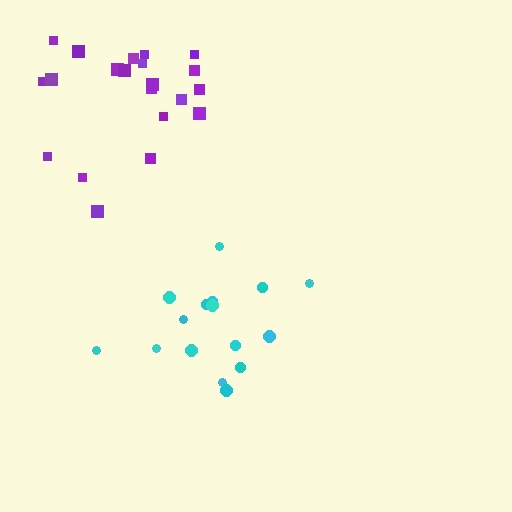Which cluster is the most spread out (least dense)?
Cyan.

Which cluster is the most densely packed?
Purple.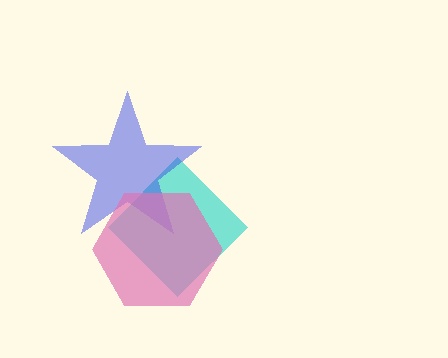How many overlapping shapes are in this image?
There are 3 overlapping shapes in the image.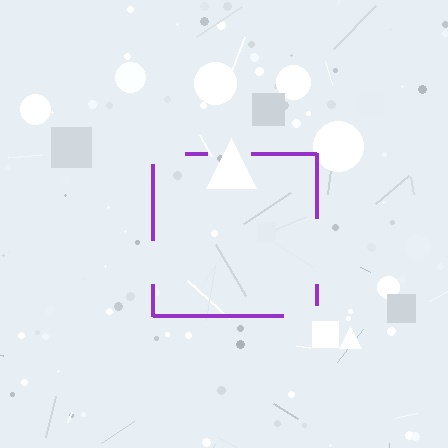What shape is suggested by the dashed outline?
The dashed outline suggests a square.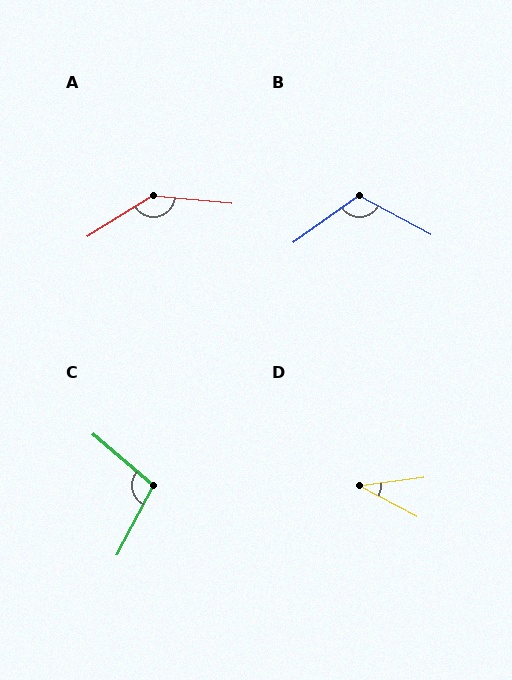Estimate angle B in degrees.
Approximately 116 degrees.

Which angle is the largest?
A, at approximately 142 degrees.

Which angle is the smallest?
D, at approximately 35 degrees.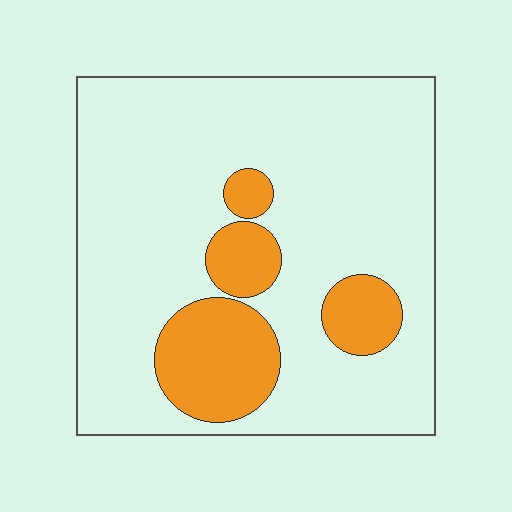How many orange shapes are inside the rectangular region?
4.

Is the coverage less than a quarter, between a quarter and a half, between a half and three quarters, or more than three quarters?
Less than a quarter.